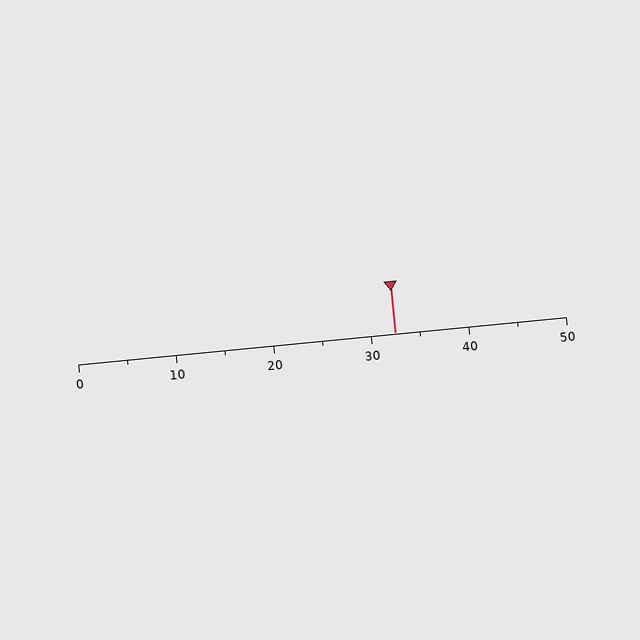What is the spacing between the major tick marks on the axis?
The major ticks are spaced 10 apart.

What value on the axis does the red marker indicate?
The marker indicates approximately 32.5.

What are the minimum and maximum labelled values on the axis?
The axis runs from 0 to 50.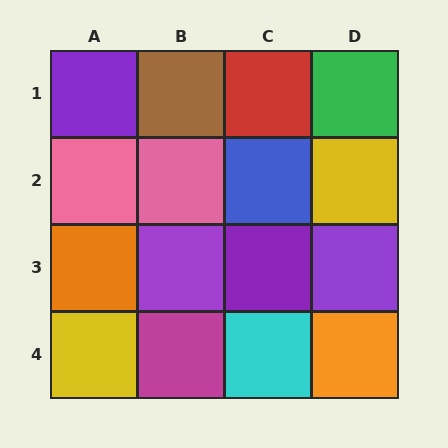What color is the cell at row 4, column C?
Cyan.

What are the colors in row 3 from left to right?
Orange, purple, purple, purple.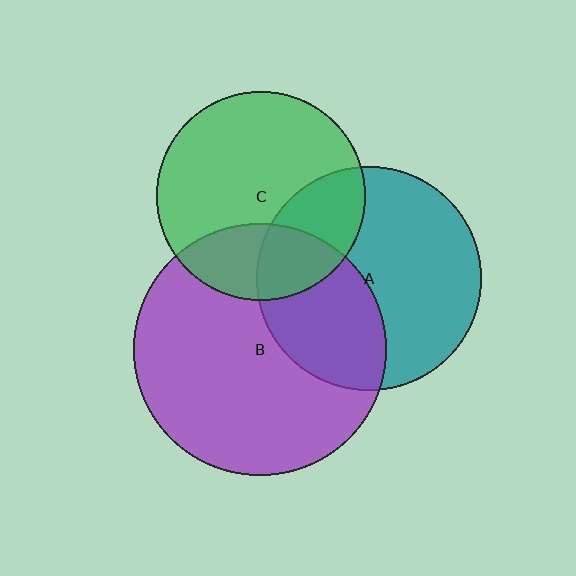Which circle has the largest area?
Circle B (purple).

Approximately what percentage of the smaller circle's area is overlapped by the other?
Approximately 25%.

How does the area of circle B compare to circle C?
Approximately 1.5 times.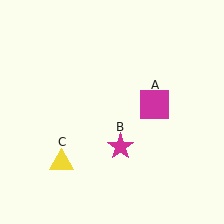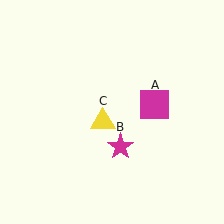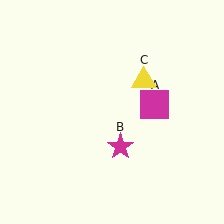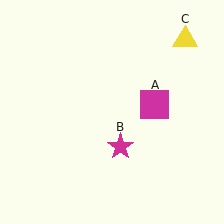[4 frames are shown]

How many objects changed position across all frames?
1 object changed position: yellow triangle (object C).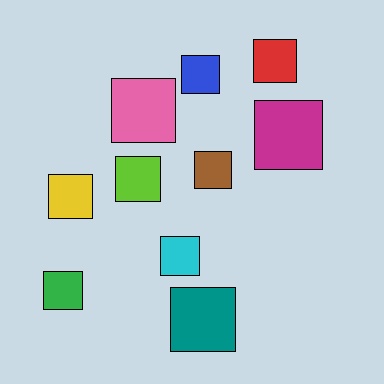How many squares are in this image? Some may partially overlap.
There are 10 squares.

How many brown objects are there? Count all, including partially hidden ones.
There is 1 brown object.